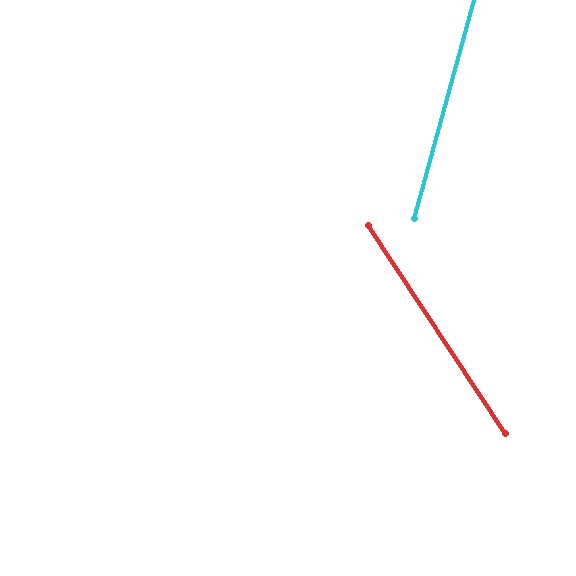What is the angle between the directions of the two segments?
Approximately 49 degrees.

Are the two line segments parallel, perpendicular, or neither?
Neither parallel nor perpendicular — they differ by about 49°.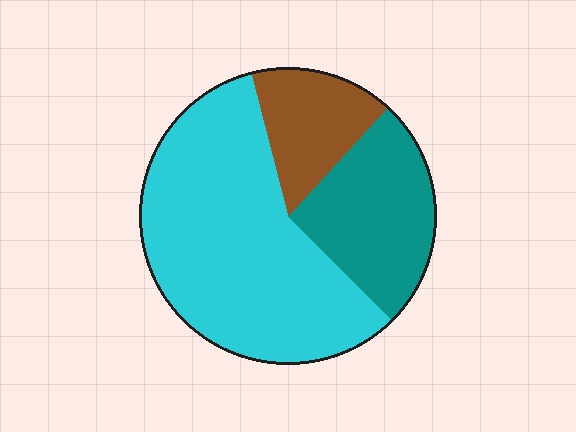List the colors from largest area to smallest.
From largest to smallest: cyan, teal, brown.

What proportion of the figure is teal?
Teal takes up about one quarter (1/4) of the figure.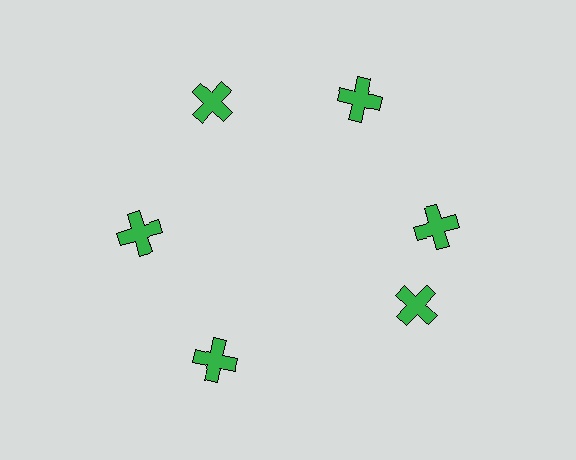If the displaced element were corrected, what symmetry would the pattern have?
It would have 6-fold rotational symmetry — the pattern would map onto itself every 60 degrees.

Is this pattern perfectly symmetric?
No. The 6 green crosses are arranged in a ring, but one element near the 5 o'clock position is rotated out of alignment along the ring, breaking the 6-fold rotational symmetry.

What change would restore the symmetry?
The symmetry would be restored by rotating it back into even spacing with its neighbors so that all 6 crosses sit at equal angles and equal distance from the center.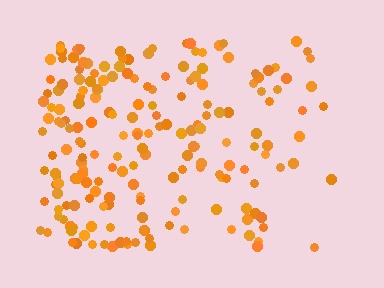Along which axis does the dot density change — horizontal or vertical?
Horizontal.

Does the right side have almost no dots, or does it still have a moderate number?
Still a moderate number, just noticeably fewer than the left.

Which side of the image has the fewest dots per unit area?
The right.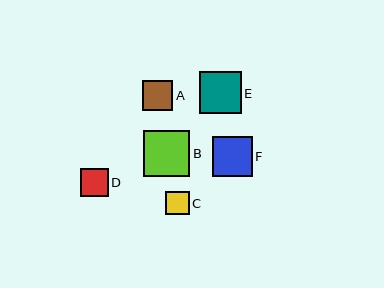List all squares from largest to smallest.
From largest to smallest: B, E, F, A, D, C.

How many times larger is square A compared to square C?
Square A is approximately 1.3 times the size of square C.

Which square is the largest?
Square B is the largest with a size of approximately 46 pixels.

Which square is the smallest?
Square C is the smallest with a size of approximately 24 pixels.